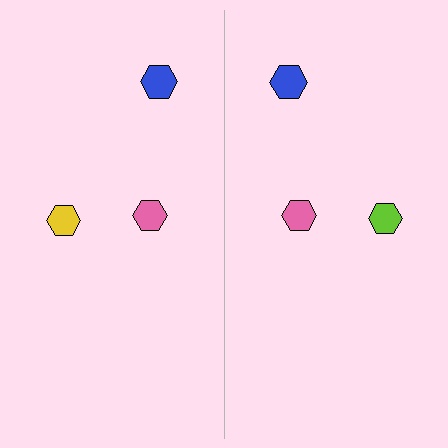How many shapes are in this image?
There are 6 shapes in this image.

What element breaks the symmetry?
The lime hexagon on the right side breaks the symmetry — its mirror counterpart is yellow.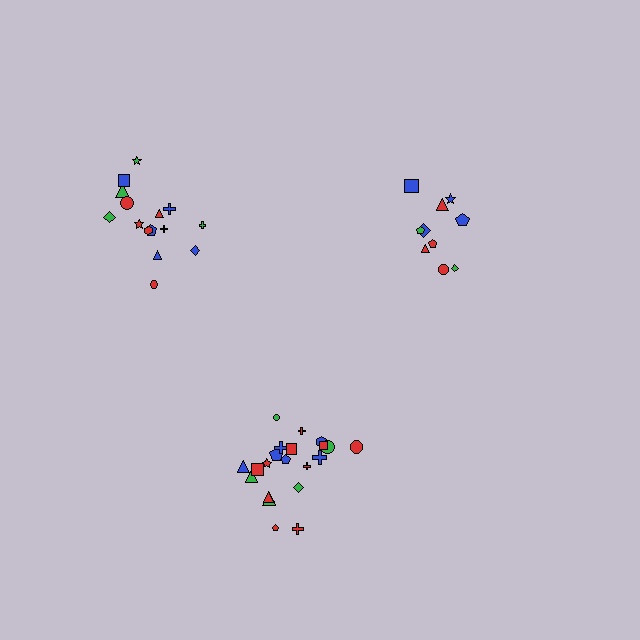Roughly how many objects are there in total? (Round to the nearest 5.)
Roughly 45 objects in total.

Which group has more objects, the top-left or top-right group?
The top-left group.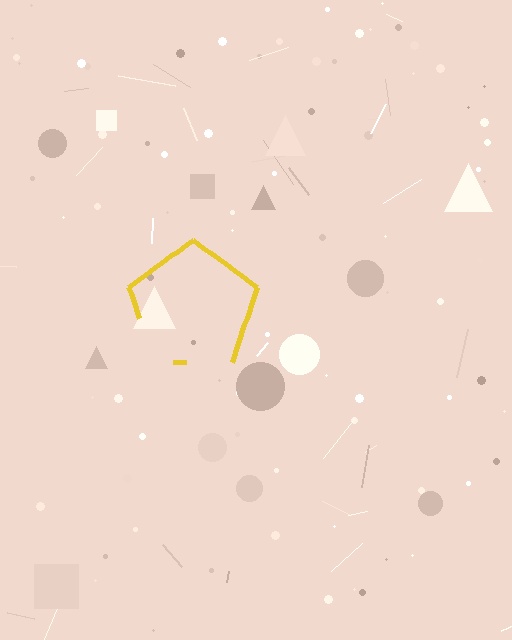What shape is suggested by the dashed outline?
The dashed outline suggests a pentagon.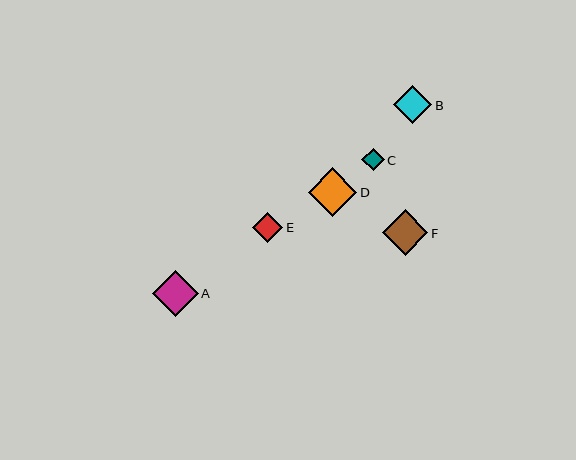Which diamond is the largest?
Diamond D is the largest with a size of approximately 49 pixels.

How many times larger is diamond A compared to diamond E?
Diamond A is approximately 1.5 times the size of diamond E.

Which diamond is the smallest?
Diamond C is the smallest with a size of approximately 22 pixels.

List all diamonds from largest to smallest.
From largest to smallest: D, A, F, B, E, C.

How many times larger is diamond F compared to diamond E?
Diamond F is approximately 1.5 times the size of diamond E.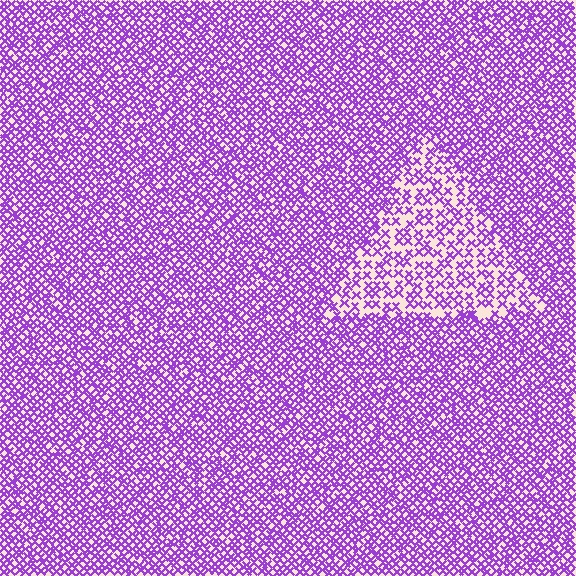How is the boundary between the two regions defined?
The boundary is defined by a change in element density (approximately 1.9x ratio). All elements are the same color, size, and shape.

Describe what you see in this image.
The image contains small purple elements arranged at two different densities. A triangle-shaped region is visible where the elements are less densely packed than the surrounding area.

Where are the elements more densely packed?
The elements are more densely packed outside the triangle boundary.